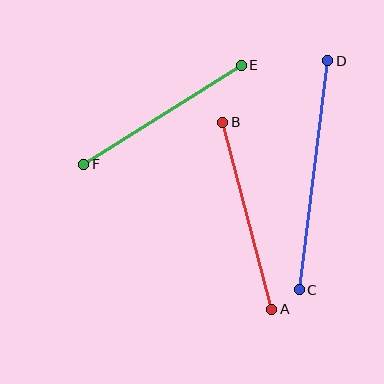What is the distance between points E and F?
The distance is approximately 186 pixels.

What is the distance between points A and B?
The distance is approximately 193 pixels.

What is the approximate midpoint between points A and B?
The midpoint is at approximately (247, 216) pixels.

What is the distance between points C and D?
The distance is approximately 231 pixels.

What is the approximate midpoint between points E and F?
The midpoint is at approximately (163, 115) pixels.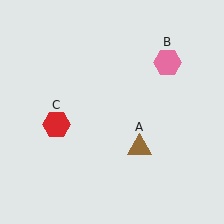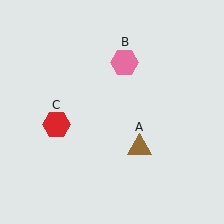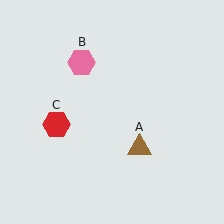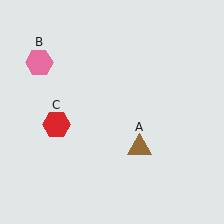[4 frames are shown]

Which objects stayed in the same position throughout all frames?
Brown triangle (object A) and red hexagon (object C) remained stationary.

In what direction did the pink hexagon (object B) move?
The pink hexagon (object B) moved left.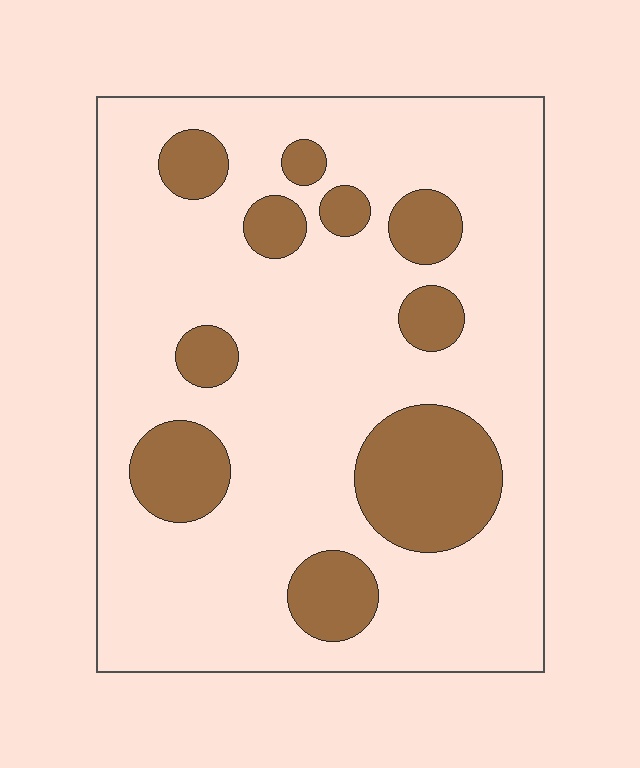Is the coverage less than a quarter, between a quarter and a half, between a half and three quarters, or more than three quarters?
Less than a quarter.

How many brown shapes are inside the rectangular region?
10.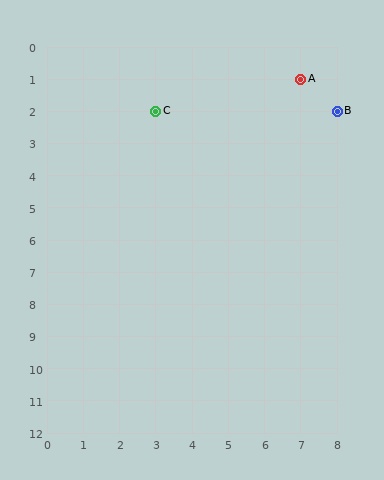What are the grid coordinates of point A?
Point A is at grid coordinates (7, 1).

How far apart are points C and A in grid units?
Points C and A are 4 columns and 1 row apart (about 4.1 grid units diagonally).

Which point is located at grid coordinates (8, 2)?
Point B is at (8, 2).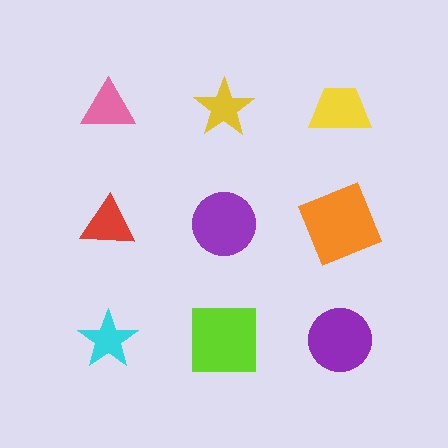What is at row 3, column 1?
A cyan star.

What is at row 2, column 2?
A purple circle.